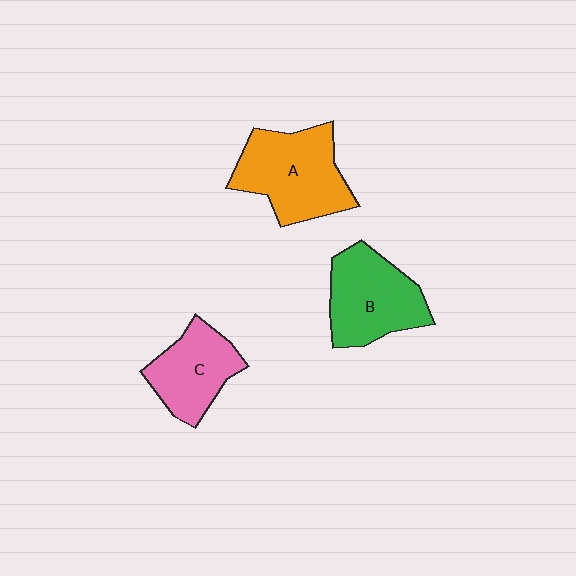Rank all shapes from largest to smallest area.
From largest to smallest: A (orange), B (green), C (pink).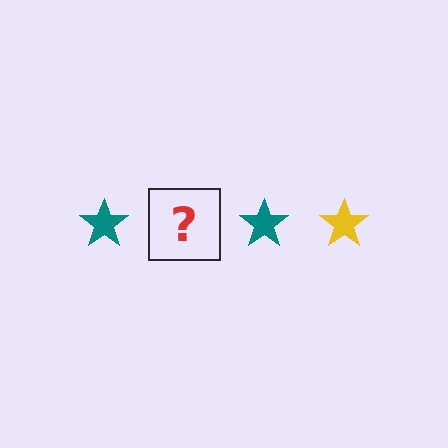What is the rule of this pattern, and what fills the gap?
The rule is that the pattern cycles through teal, yellow stars. The gap should be filled with a yellow star.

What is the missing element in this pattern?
The missing element is a yellow star.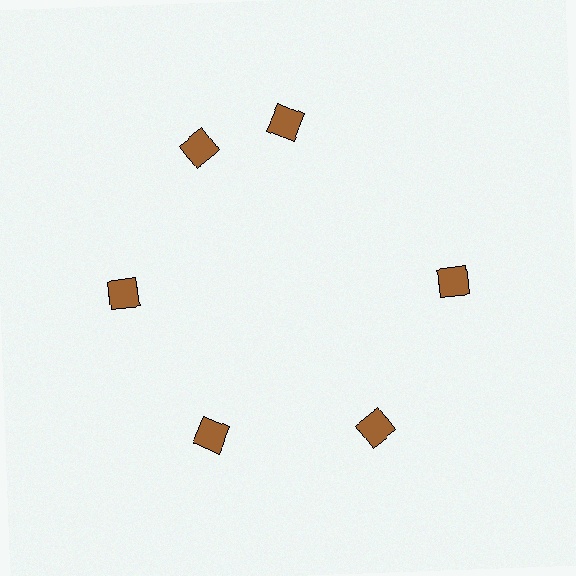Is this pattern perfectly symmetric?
No. The 6 brown diamonds are arranged in a ring, but one element near the 1 o'clock position is rotated out of alignment along the ring, breaking the 6-fold rotational symmetry.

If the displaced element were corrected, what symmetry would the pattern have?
It would have 6-fold rotational symmetry — the pattern would map onto itself every 60 degrees.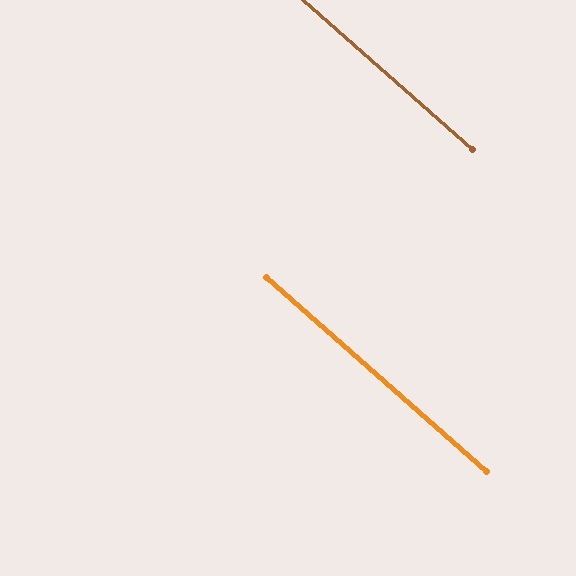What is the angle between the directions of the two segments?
Approximately 0 degrees.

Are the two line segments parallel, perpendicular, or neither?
Parallel — their directions differ by only 0.0°.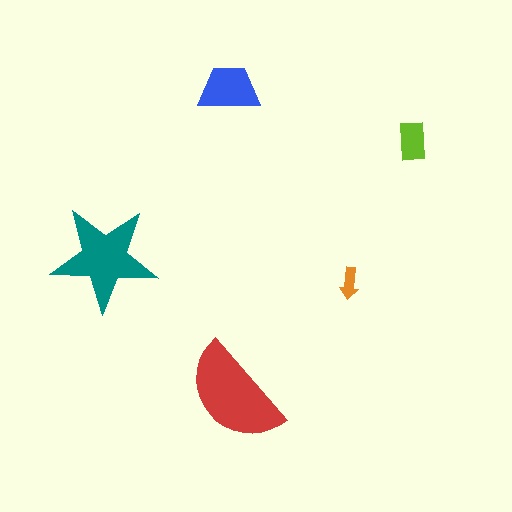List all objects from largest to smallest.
The red semicircle, the teal star, the blue trapezoid, the lime rectangle, the orange arrow.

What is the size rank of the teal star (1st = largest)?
2nd.